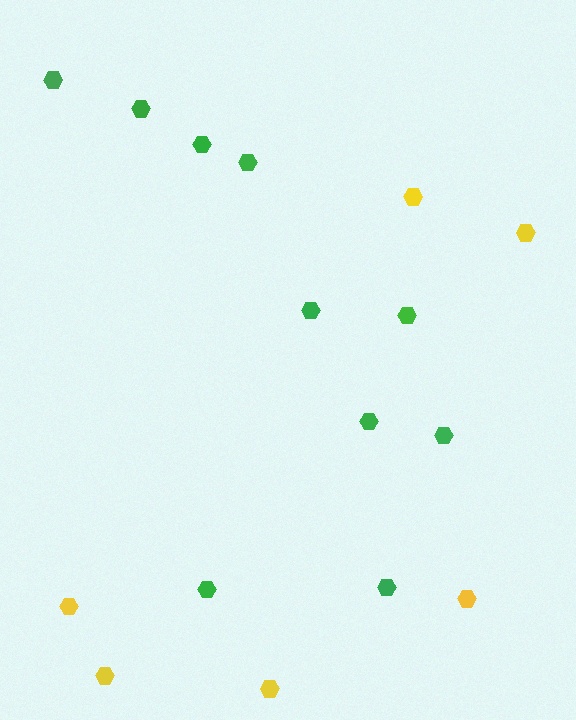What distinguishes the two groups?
There are 2 groups: one group of green hexagons (10) and one group of yellow hexagons (6).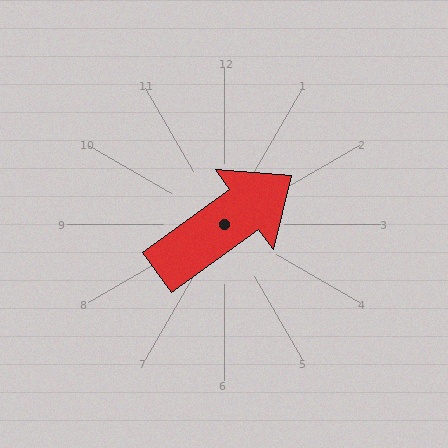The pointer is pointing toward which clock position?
Roughly 2 o'clock.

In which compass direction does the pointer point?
Northeast.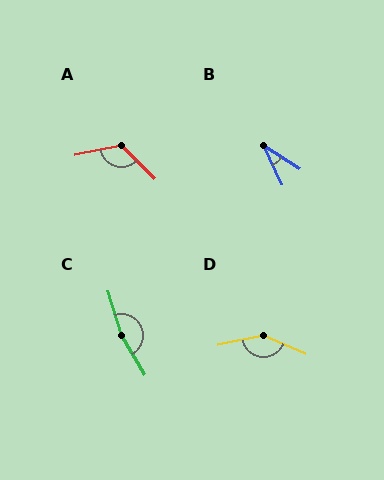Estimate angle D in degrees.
Approximately 145 degrees.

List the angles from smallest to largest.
B (32°), A (123°), D (145°), C (167°).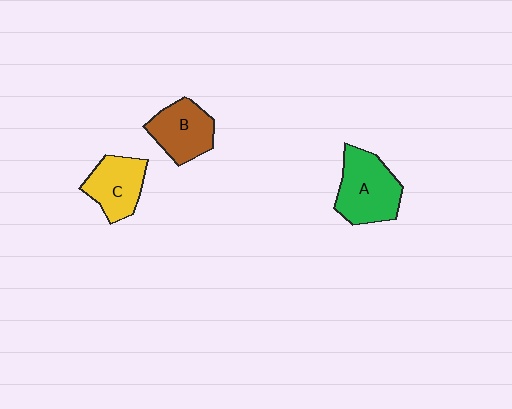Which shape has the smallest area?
Shape C (yellow).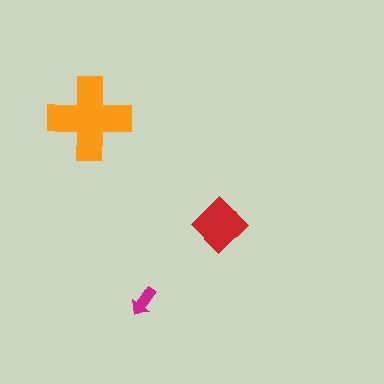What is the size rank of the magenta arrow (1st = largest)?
3rd.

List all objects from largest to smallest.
The orange cross, the red diamond, the magenta arrow.